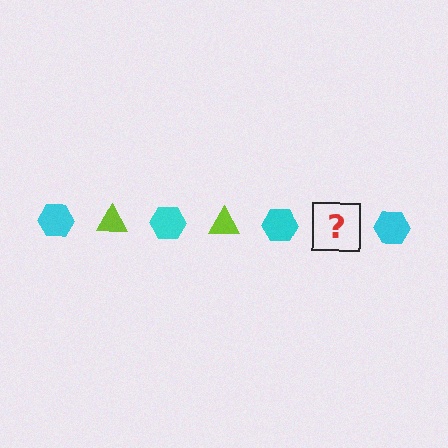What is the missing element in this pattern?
The missing element is a lime triangle.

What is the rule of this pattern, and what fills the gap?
The rule is that the pattern alternates between cyan hexagon and lime triangle. The gap should be filled with a lime triangle.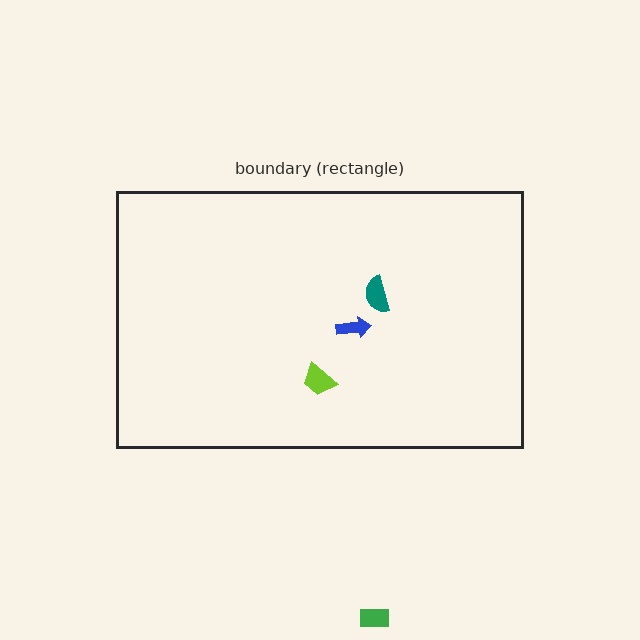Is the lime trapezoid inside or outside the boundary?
Inside.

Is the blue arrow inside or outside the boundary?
Inside.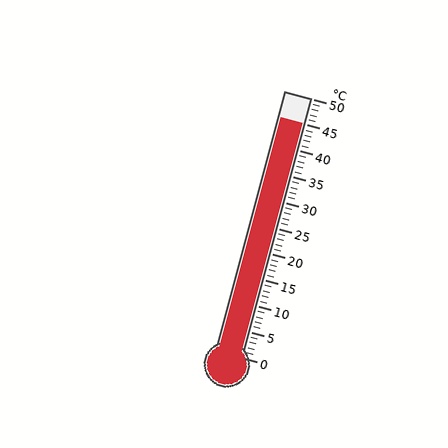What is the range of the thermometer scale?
The thermometer scale ranges from 0°C to 50°C.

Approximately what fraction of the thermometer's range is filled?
The thermometer is filled to approximately 90% of its range.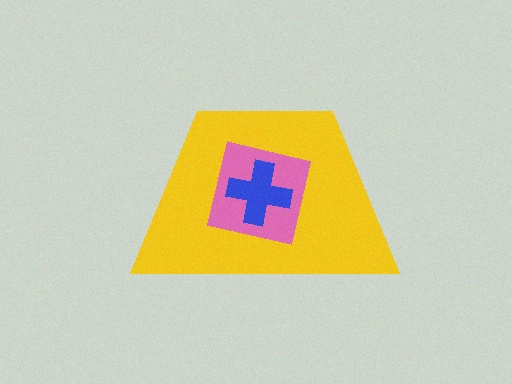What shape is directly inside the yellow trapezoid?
The pink square.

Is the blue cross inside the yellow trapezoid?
Yes.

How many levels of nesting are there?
3.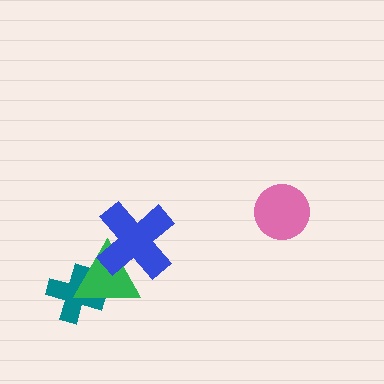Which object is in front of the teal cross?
The green triangle is in front of the teal cross.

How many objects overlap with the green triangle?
2 objects overlap with the green triangle.